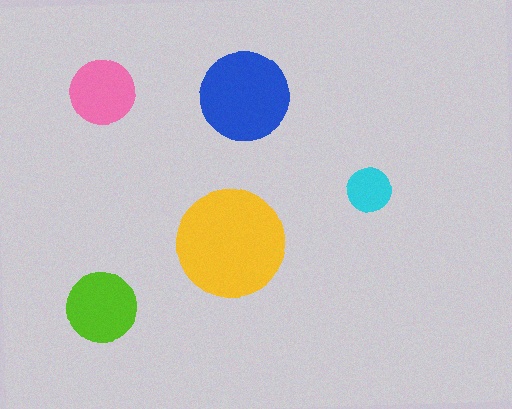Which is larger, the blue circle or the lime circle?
The blue one.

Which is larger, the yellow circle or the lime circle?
The yellow one.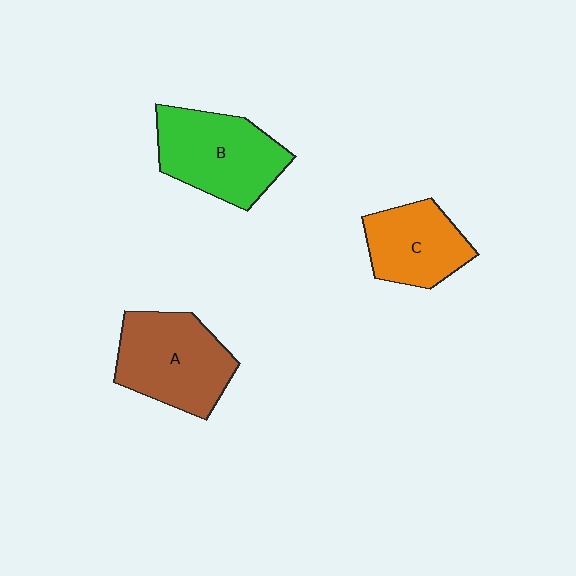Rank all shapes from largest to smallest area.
From largest to smallest: B (green), A (brown), C (orange).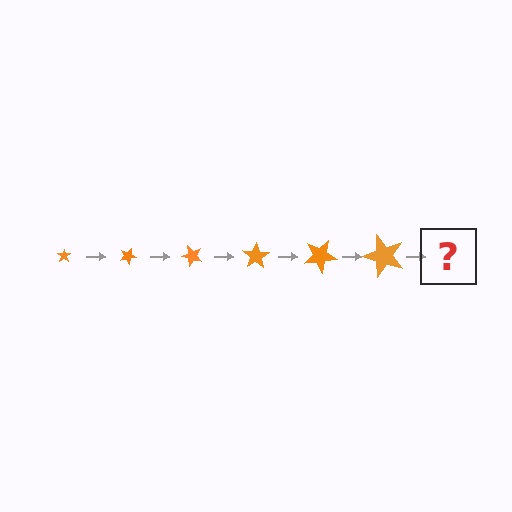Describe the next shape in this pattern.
It should be a star, larger than the previous one and rotated 150 degrees from the start.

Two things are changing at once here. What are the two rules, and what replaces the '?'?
The two rules are that the star grows larger each step and it rotates 25 degrees each step. The '?' should be a star, larger than the previous one and rotated 150 degrees from the start.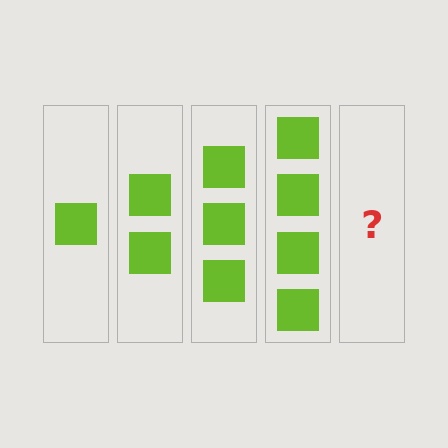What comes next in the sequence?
The next element should be 5 squares.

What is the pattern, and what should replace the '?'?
The pattern is that each step adds one more square. The '?' should be 5 squares.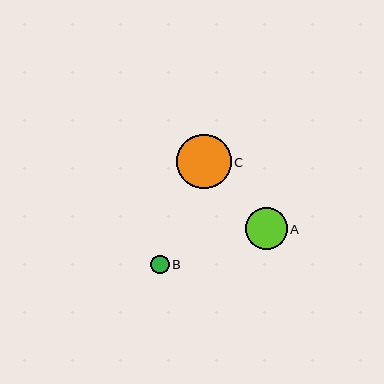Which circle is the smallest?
Circle B is the smallest with a size of approximately 18 pixels.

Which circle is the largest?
Circle C is the largest with a size of approximately 55 pixels.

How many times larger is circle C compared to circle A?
Circle C is approximately 1.3 times the size of circle A.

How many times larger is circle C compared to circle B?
Circle C is approximately 3.0 times the size of circle B.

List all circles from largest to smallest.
From largest to smallest: C, A, B.